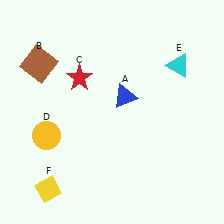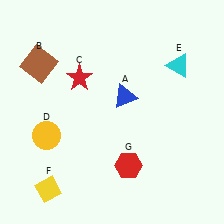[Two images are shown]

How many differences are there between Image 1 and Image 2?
There is 1 difference between the two images.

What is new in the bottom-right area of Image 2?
A red hexagon (G) was added in the bottom-right area of Image 2.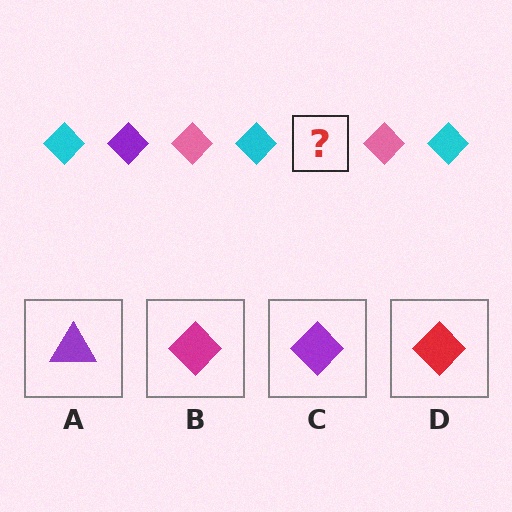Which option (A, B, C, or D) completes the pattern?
C.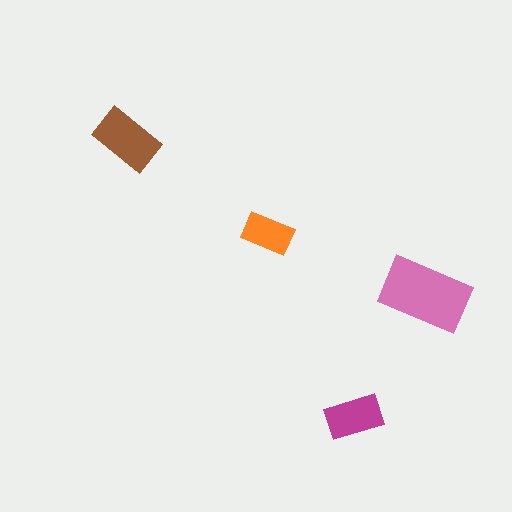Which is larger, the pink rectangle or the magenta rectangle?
The pink one.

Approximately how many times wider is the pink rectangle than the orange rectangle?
About 2 times wider.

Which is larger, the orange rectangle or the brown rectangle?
The brown one.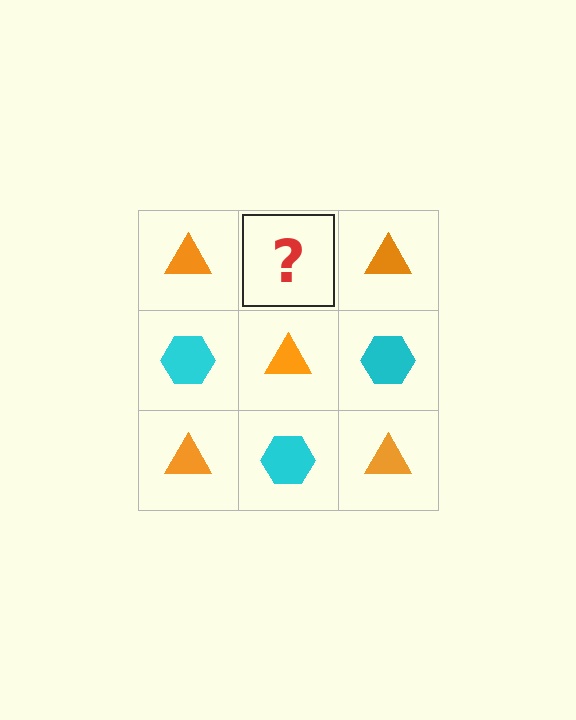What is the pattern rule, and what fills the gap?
The rule is that it alternates orange triangle and cyan hexagon in a checkerboard pattern. The gap should be filled with a cyan hexagon.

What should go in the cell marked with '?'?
The missing cell should contain a cyan hexagon.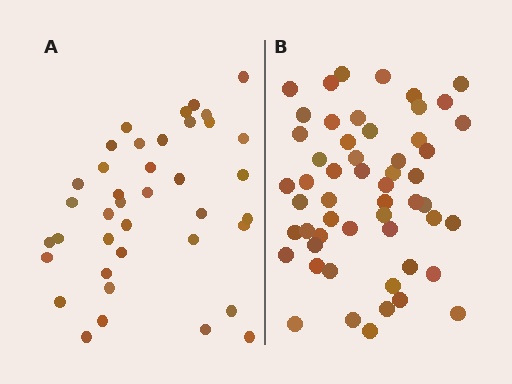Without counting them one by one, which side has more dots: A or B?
Region B (the right region) has more dots.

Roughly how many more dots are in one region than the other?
Region B has approximately 15 more dots than region A.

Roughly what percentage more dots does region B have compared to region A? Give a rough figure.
About 40% more.